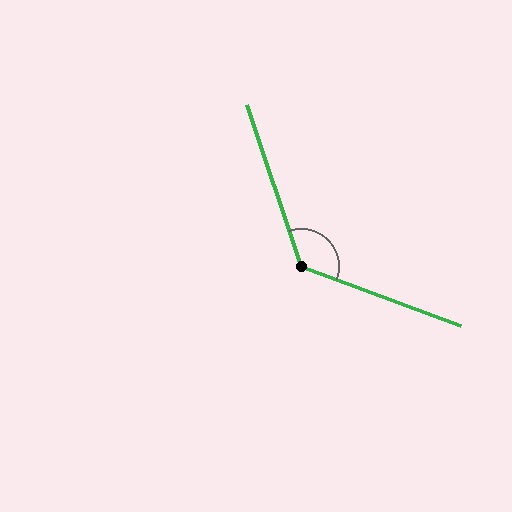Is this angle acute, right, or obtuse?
It is obtuse.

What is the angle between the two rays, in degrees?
Approximately 129 degrees.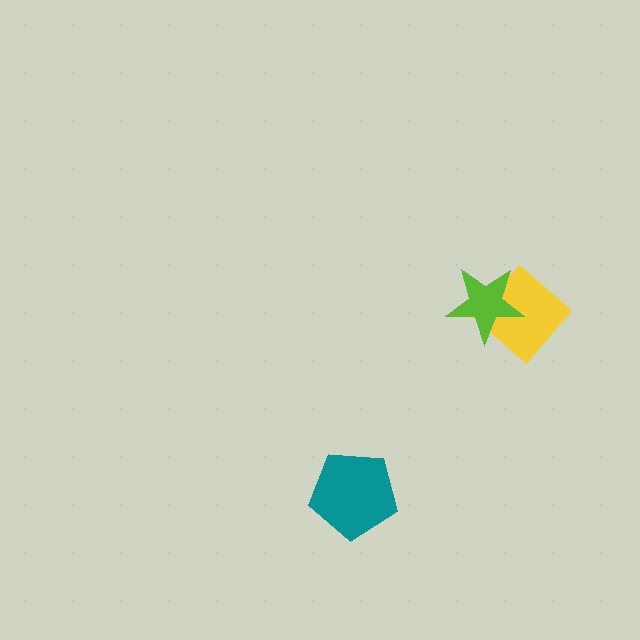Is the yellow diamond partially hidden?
Yes, it is partially covered by another shape.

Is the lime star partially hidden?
No, no other shape covers it.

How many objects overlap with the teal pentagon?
0 objects overlap with the teal pentagon.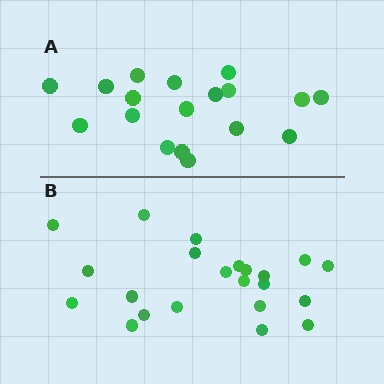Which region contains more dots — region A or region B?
Region B (the bottom region) has more dots.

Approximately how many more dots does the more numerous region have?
Region B has about 4 more dots than region A.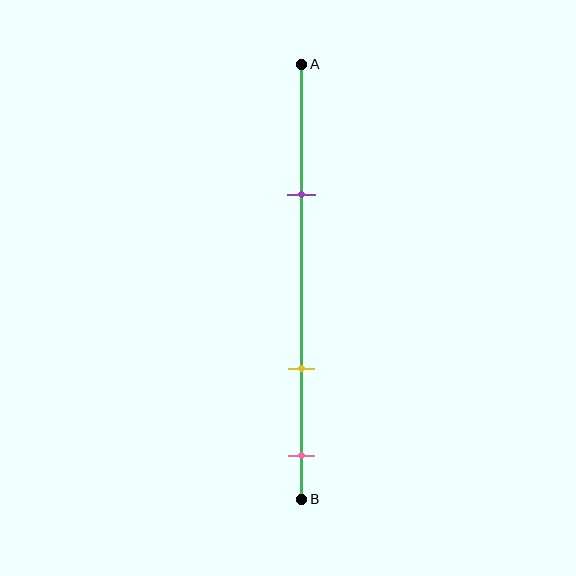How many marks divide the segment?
There are 3 marks dividing the segment.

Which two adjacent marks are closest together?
The yellow and pink marks are the closest adjacent pair.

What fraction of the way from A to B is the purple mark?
The purple mark is approximately 30% (0.3) of the way from A to B.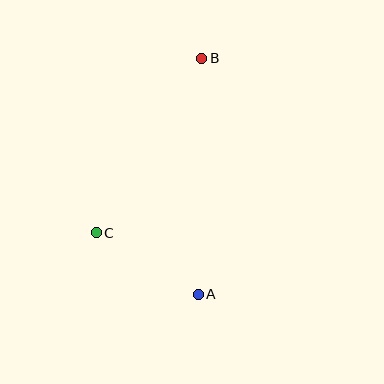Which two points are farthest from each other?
Points A and B are farthest from each other.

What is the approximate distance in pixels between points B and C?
The distance between B and C is approximately 204 pixels.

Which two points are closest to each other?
Points A and C are closest to each other.